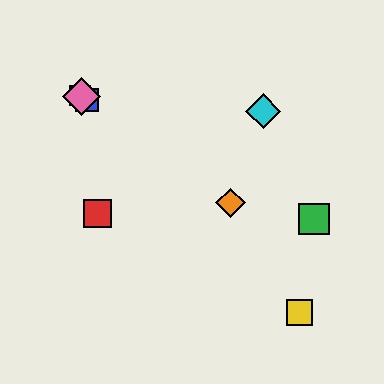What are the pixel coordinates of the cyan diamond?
The cyan diamond is at (263, 111).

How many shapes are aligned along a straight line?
4 shapes (the blue square, the purple square, the orange diamond, the pink diamond) are aligned along a straight line.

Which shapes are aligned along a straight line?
The blue square, the purple square, the orange diamond, the pink diamond are aligned along a straight line.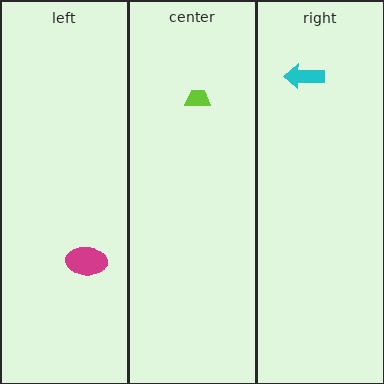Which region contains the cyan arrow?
The right region.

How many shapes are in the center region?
1.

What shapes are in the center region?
The lime trapezoid.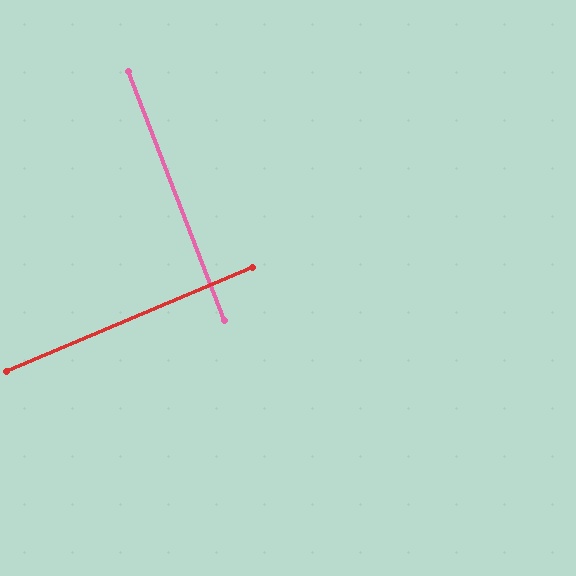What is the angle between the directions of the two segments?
Approximately 88 degrees.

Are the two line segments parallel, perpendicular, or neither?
Perpendicular — they meet at approximately 88°.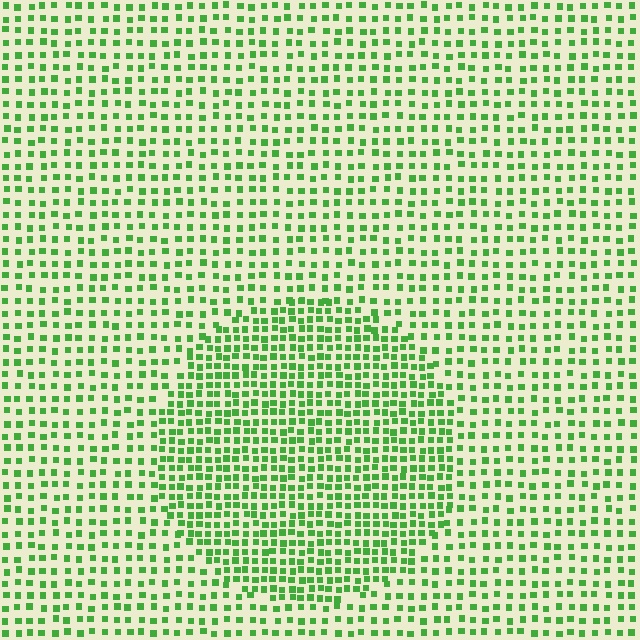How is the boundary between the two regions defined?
The boundary is defined by a change in element density (approximately 1.8x ratio). All elements are the same color, size, and shape.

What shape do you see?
I see a circle.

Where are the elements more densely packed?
The elements are more densely packed inside the circle boundary.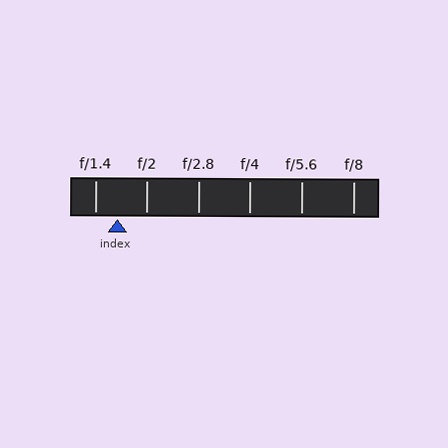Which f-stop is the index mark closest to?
The index mark is closest to f/1.4.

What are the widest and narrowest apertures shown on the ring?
The widest aperture shown is f/1.4 and the narrowest is f/8.